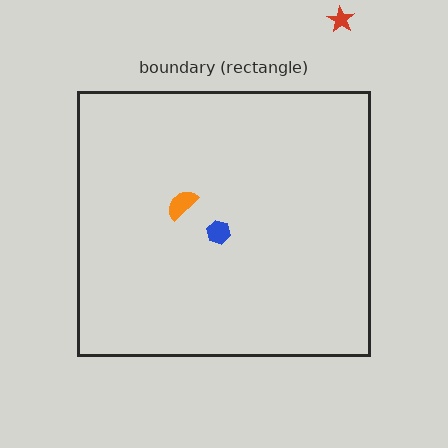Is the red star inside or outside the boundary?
Outside.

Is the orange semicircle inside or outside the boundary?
Inside.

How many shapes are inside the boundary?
2 inside, 1 outside.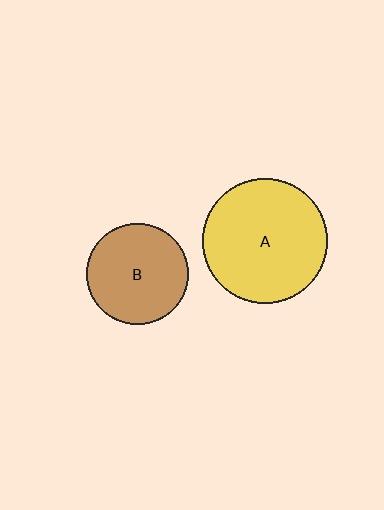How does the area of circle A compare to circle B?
Approximately 1.5 times.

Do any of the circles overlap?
No, none of the circles overlap.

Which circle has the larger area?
Circle A (yellow).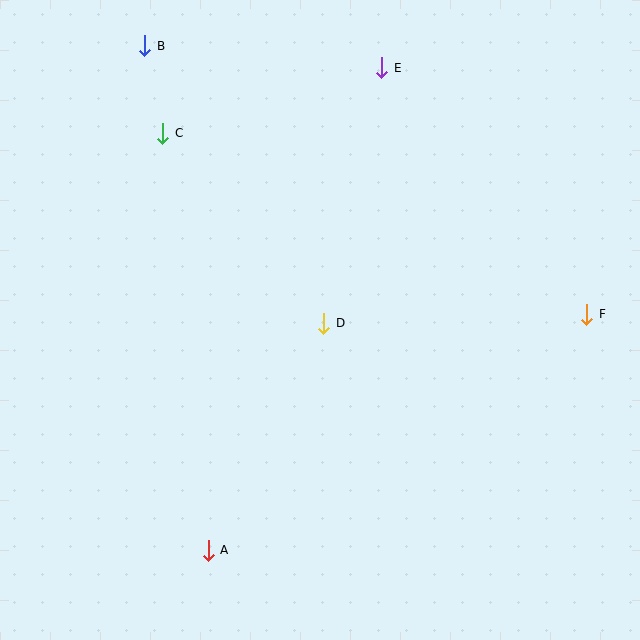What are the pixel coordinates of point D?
Point D is at (324, 323).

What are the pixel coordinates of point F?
Point F is at (586, 314).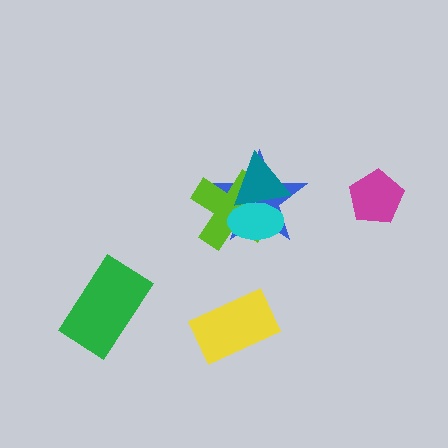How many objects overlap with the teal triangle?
3 objects overlap with the teal triangle.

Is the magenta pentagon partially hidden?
No, no other shape covers it.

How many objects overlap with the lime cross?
3 objects overlap with the lime cross.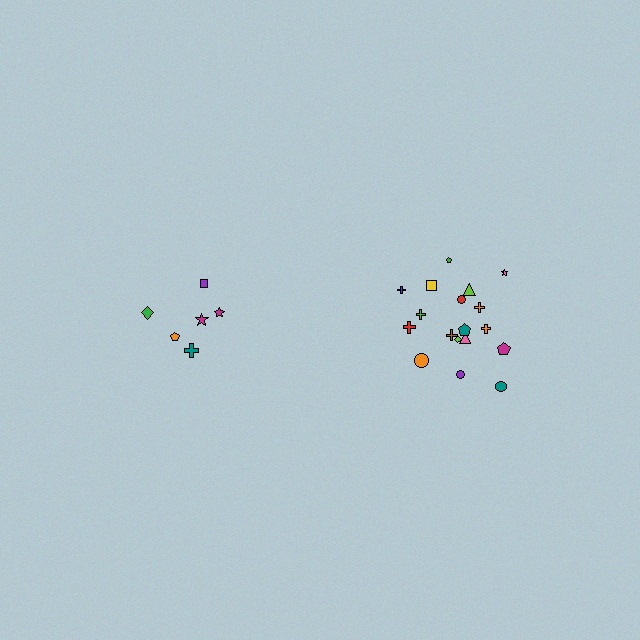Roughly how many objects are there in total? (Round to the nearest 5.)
Roughly 25 objects in total.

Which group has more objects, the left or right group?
The right group.